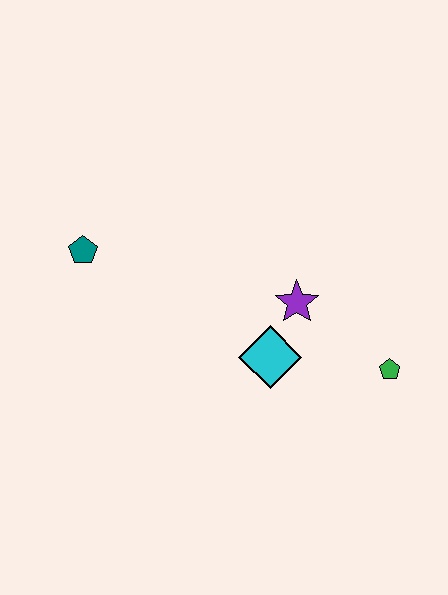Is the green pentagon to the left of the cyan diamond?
No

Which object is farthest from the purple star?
The teal pentagon is farthest from the purple star.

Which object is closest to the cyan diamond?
The purple star is closest to the cyan diamond.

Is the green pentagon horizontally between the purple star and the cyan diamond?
No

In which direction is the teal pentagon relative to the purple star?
The teal pentagon is to the left of the purple star.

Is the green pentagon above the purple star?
No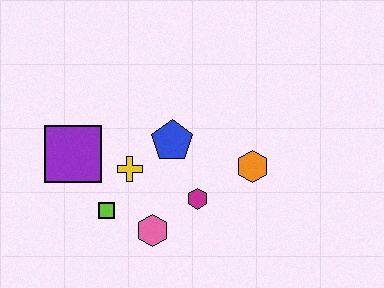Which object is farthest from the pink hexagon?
The orange hexagon is farthest from the pink hexagon.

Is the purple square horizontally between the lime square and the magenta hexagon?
No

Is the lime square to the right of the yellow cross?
No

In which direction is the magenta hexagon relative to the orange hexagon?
The magenta hexagon is to the left of the orange hexagon.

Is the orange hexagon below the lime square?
No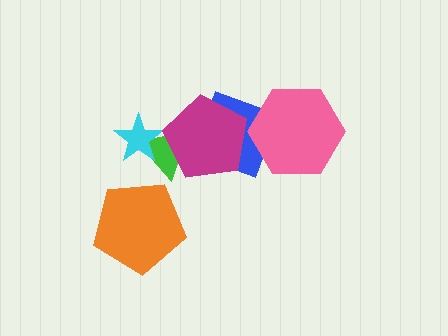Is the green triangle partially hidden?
Yes, it is partially covered by another shape.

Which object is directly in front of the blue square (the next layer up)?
The pink hexagon is directly in front of the blue square.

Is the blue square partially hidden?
Yes, it is partially covered by another shape.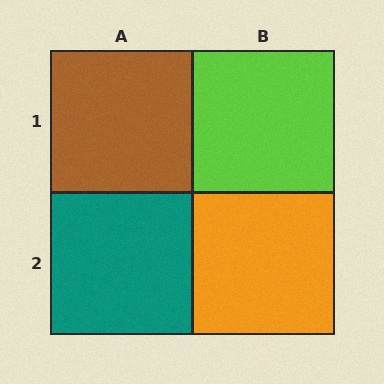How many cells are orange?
1 cell is orange.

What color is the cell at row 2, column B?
Orange.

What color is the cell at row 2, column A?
Teal.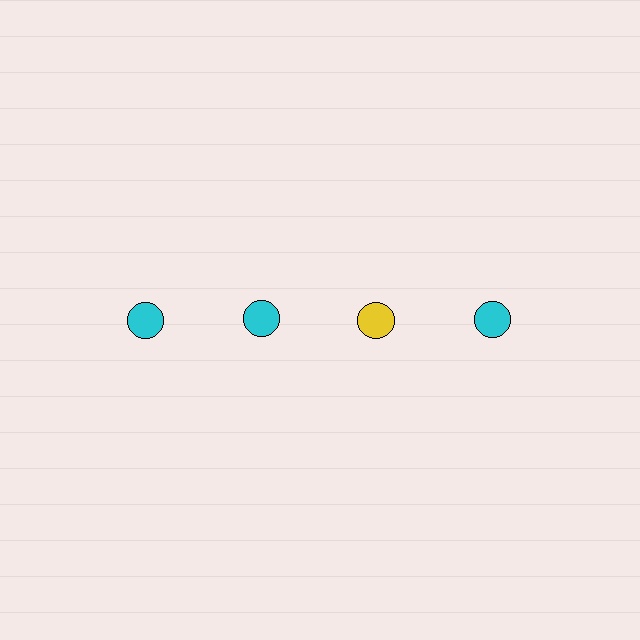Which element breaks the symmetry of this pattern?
The yellow circle in the top row, center column breaks the symmetry. All other shapes are cyan circles.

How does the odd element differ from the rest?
It has a different color: yellow instead of cyan.